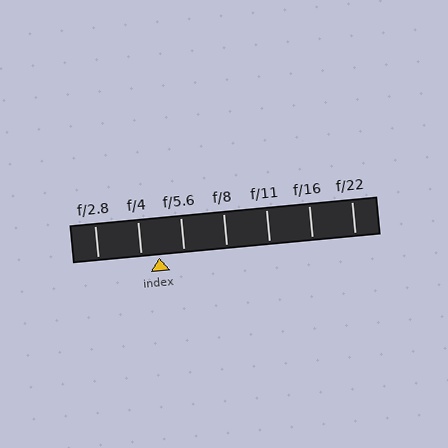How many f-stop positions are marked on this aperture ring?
There are 7 f-stop positions marked.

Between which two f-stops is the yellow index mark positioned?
The index mark is between f/4 and f/5.6.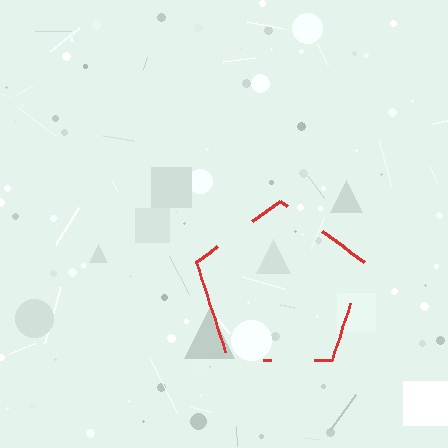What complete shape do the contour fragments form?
The contour fragments form a pentagon.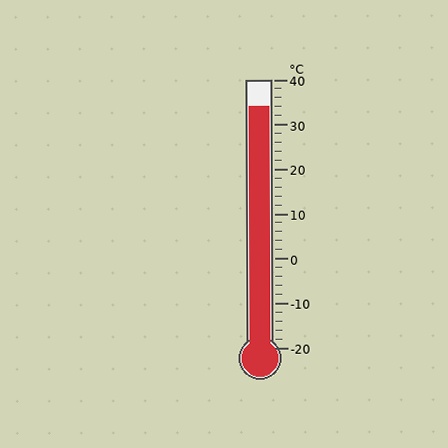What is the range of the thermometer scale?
The thermometer scale ranges from -20°C to 40°C.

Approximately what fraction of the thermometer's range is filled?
The thermometer is filled to approximately 90% of its range.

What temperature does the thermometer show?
The thermometer shows approximately 34°C.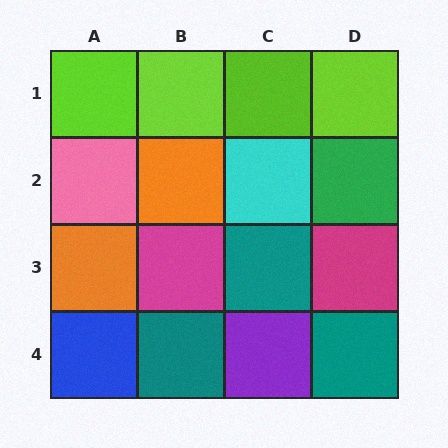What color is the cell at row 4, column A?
Blue.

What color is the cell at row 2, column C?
Cyan.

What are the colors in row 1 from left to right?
Lime, lime, lime, lime.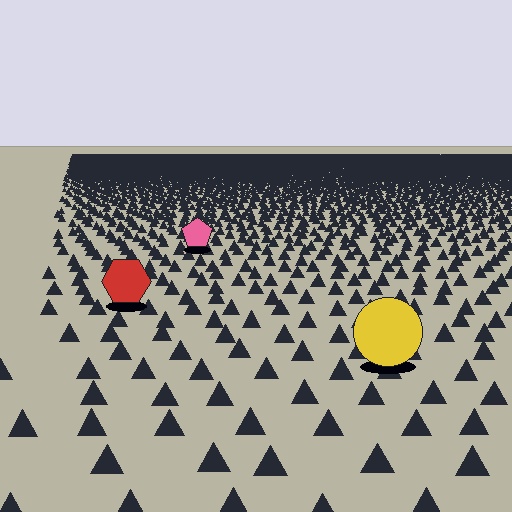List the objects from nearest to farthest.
From nearest to farthest: the yellow circle, the red hexagon, the pink pentagon.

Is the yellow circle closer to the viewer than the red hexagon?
Yes. The yellow circle is closer — you can tell from the texture gradient: the ground texture is coarser near it.